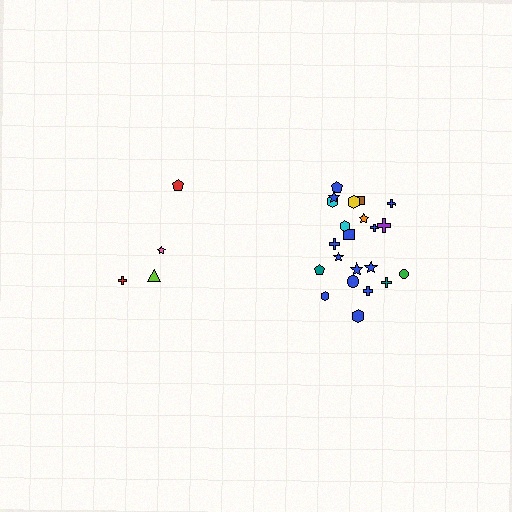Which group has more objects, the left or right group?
The right group.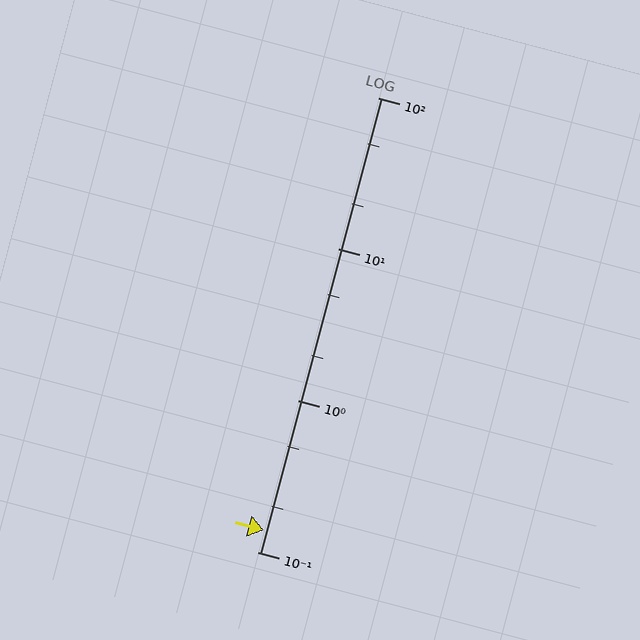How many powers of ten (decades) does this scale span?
The scale spans 3 decades, from 0.1 to 100.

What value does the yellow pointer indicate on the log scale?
The pointer indicates approximately 0.14.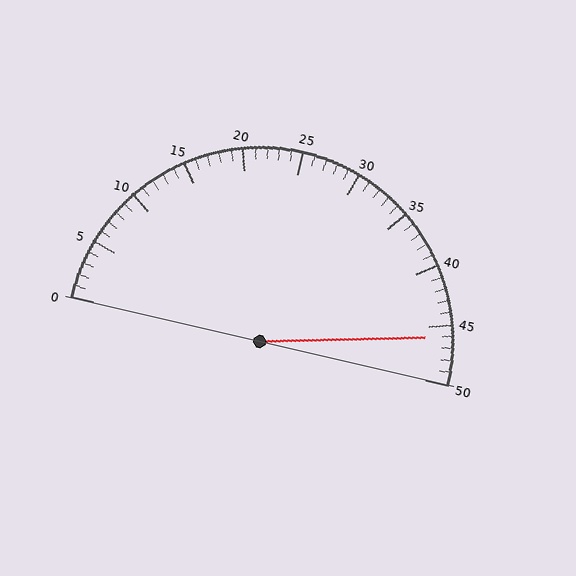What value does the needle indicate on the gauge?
The needle indicates approximately 46.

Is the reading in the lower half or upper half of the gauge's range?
The reading is in the upper half of the range (0 to 50).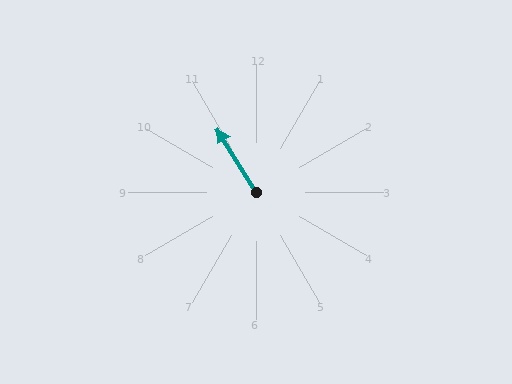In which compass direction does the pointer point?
Northwest.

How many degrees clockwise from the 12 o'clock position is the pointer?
Approximately 328 degrees.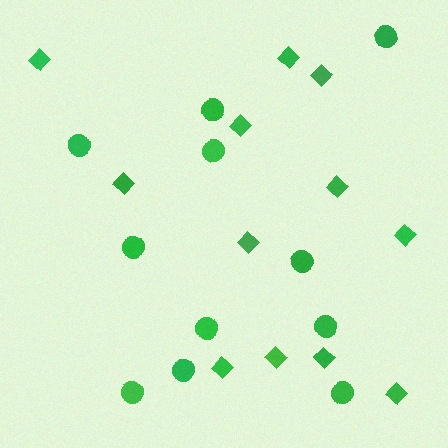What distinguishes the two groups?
There are 2 groups: one group of circles (11) and one group of diamonds (12).